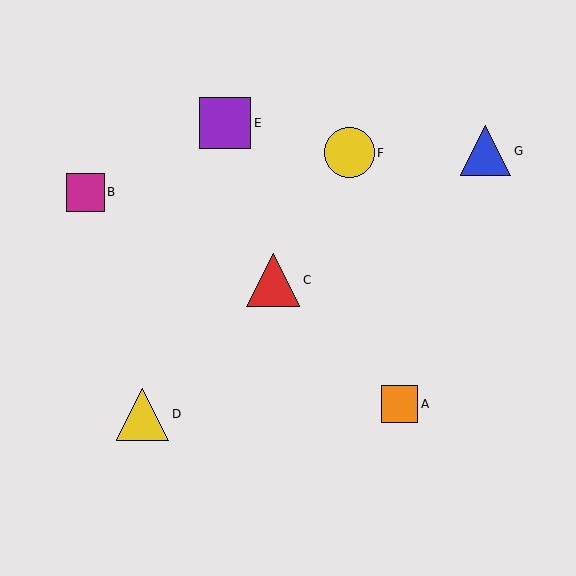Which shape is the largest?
The red triangle (labeled C) is the largest.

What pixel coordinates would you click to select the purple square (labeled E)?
Click at (225, 123) to select the purple square E.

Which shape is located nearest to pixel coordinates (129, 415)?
The yellow triangle (labeled D) at (143, 414) is nearest to that location.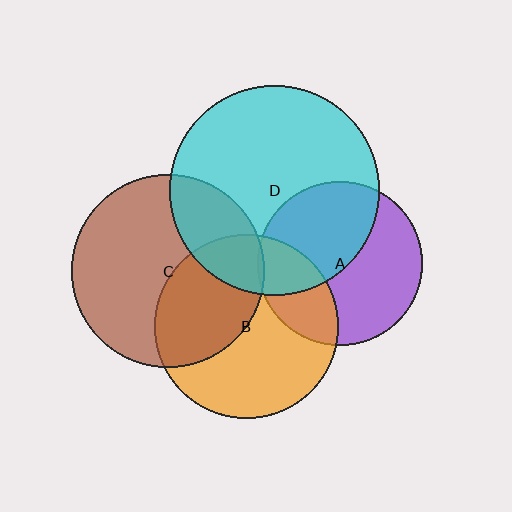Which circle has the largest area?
Circle D (cyan).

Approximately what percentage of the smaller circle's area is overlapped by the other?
Approximately 5%.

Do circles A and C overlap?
Yes.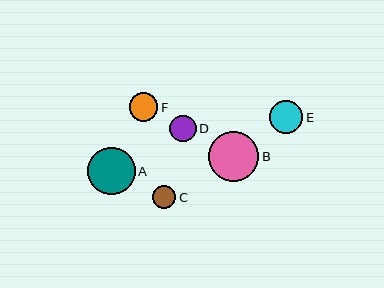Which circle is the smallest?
Circle C is the smallest with a size of approximately 24 pixels.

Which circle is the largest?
Circle B is the largest with a size of approximately 50 pixels.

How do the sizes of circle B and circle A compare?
Circle B and circle A are approximately the same size.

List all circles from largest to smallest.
From largest to smallest: B, A, E, F, D, C.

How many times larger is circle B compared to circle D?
Circle B is approximately 1.9 times the size of circle D.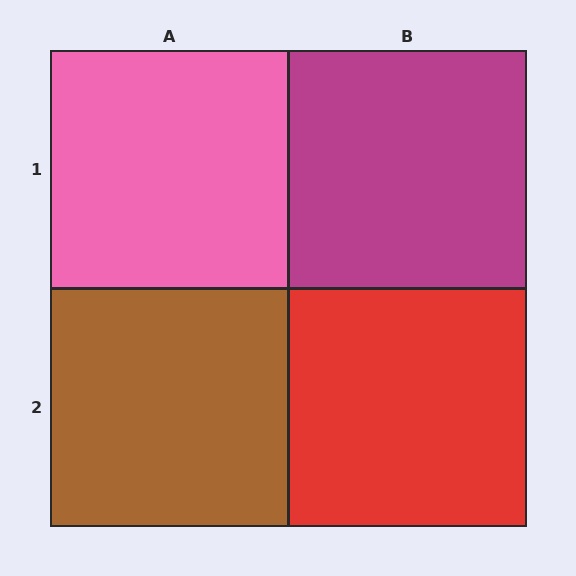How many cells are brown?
1 cell is brown.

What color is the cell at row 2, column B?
Red.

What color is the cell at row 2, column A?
Brown.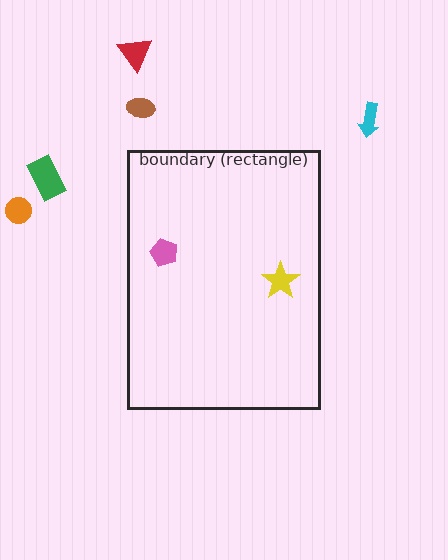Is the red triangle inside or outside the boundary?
Outside.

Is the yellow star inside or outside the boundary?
Inside.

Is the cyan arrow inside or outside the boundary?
Outside.